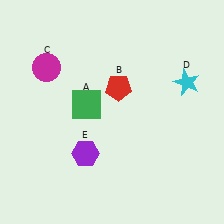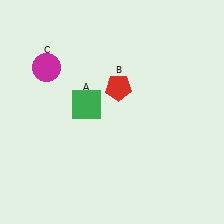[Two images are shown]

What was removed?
The purple hexagon (E), the cyan star (D) were removed in Image 2.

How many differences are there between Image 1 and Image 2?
There are 2 differences between the two images.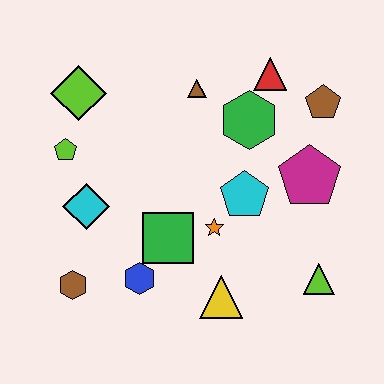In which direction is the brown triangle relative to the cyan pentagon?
The brown triangle is above the cyan pentagon.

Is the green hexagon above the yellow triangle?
Yes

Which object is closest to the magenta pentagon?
The cyan pentagon is closest to the magenta pentagon.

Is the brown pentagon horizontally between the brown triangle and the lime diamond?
No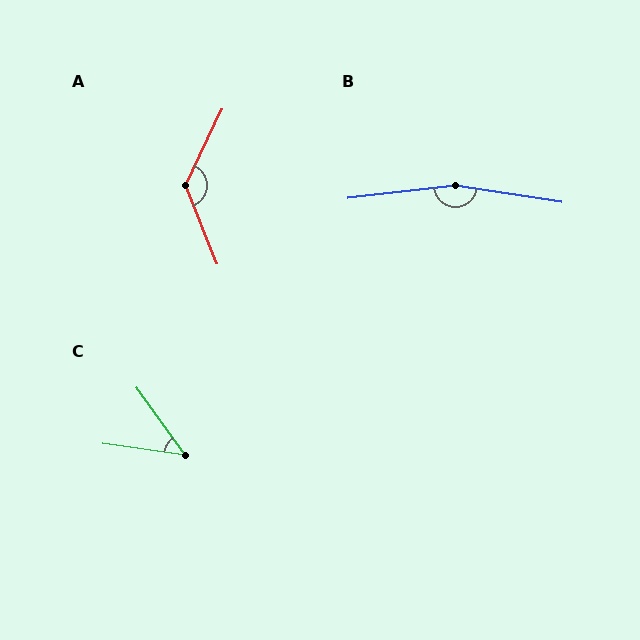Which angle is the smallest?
C, at approximately 46 degrees.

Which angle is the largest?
B, at approximately 165 degrees.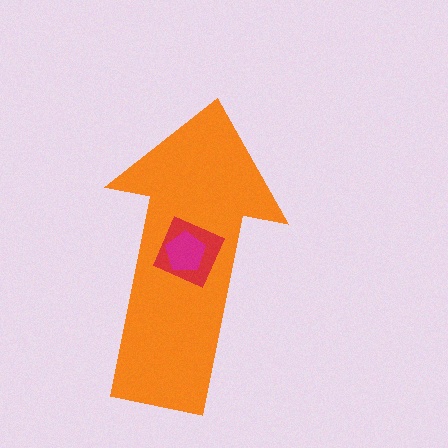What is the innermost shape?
The magenta pentagon.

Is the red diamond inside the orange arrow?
Yes.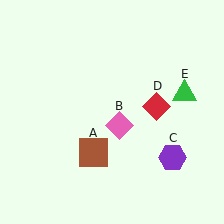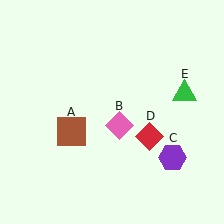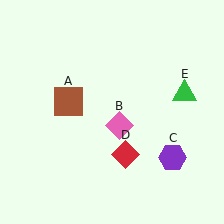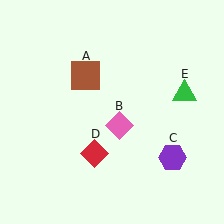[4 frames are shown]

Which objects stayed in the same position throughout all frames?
Pink diamond (object B) and purple hexagon (object C) and green triangle (object E) remained stationary.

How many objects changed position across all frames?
2 objects changed position: brown square (object A), red diamond (object D).